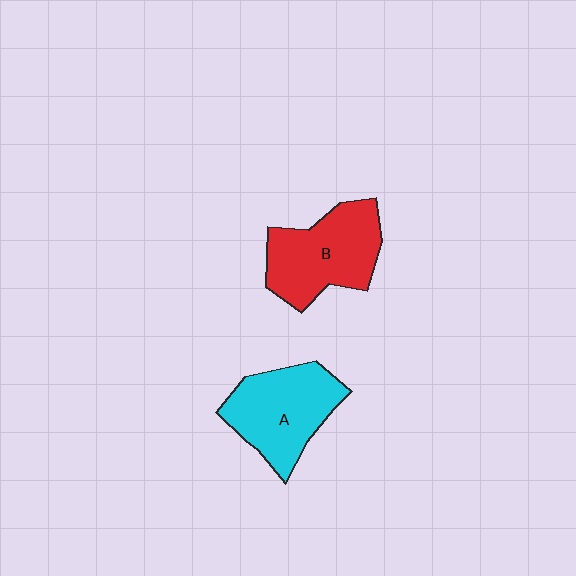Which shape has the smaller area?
Shape A (cyan).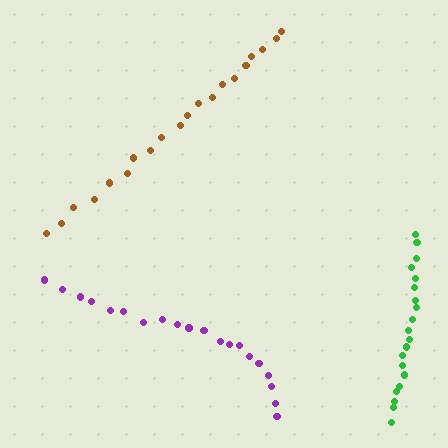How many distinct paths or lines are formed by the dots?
There are 3 distinct paths.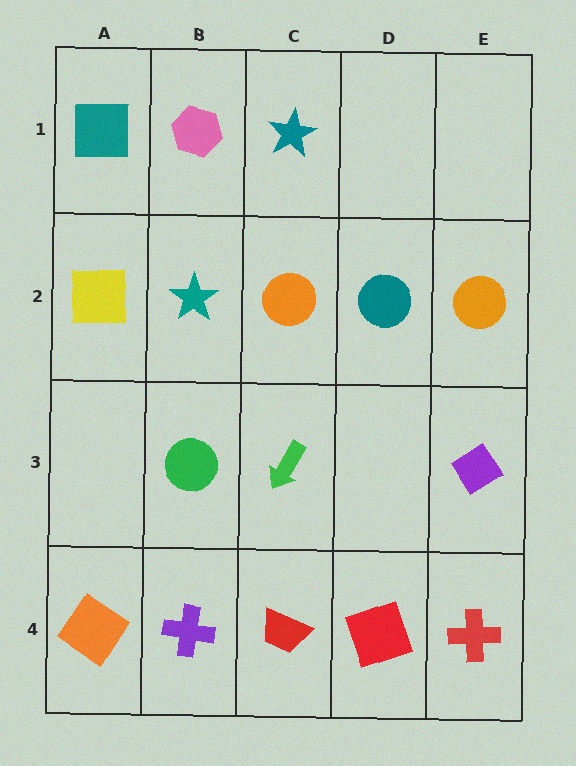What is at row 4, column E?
A red cross.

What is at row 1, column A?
A teal square.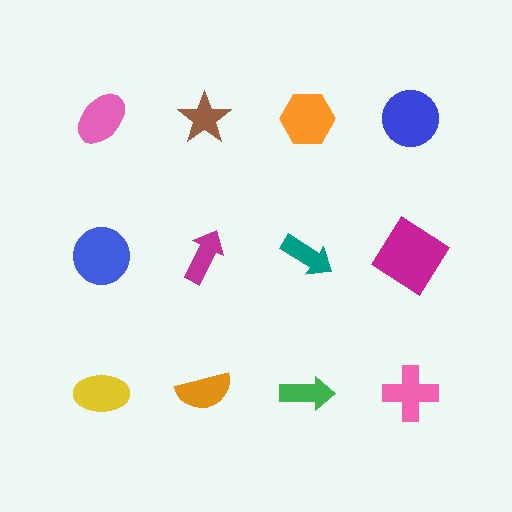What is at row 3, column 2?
An orange semicircle.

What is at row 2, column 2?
A magenta arrow.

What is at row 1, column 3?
An orange hexagon.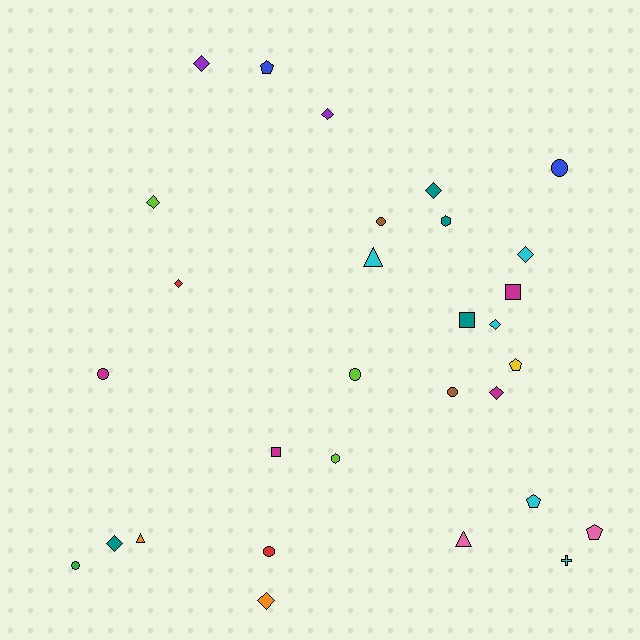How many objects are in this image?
There are 30 objects.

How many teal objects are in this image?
There are 4 teal objects.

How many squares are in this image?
There are 3 squares.